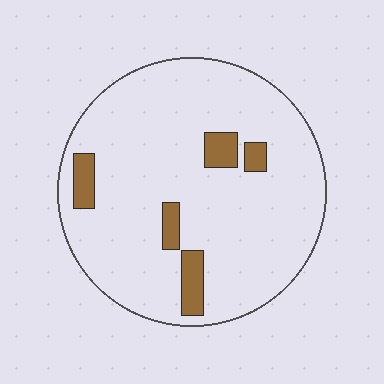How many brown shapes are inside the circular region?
5.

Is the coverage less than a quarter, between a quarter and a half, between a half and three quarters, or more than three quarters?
Less than a quarter.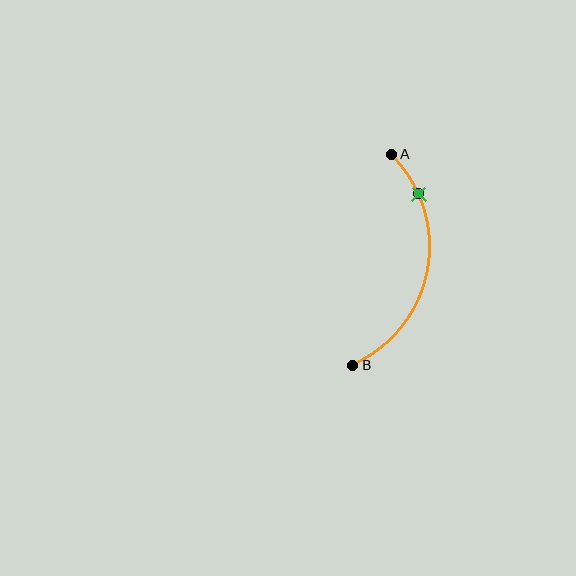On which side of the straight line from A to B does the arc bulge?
The arc bulges to the right of the straight line connecting A and B.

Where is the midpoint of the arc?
The arc midpoint is the point on the curve farthest from the straight line joining A and B. It sits to the right of that line.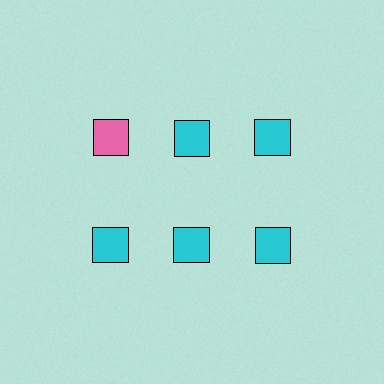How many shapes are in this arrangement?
There are 6 shapes arranged in a grid pattern.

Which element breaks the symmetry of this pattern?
The pink square in the top row, leftmost column breaks the symmetry. All other shapes are cyan squares.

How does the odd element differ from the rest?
It has a different color: pink instead of cyan.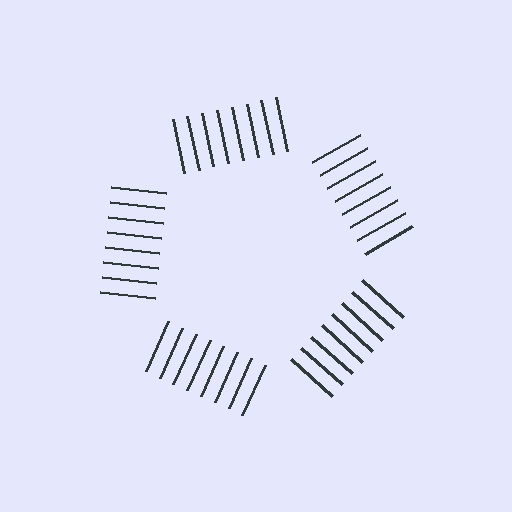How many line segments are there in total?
40 — 8 along each of the 5 edges.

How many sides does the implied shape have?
5 sides — the line-ends trace a pentagon.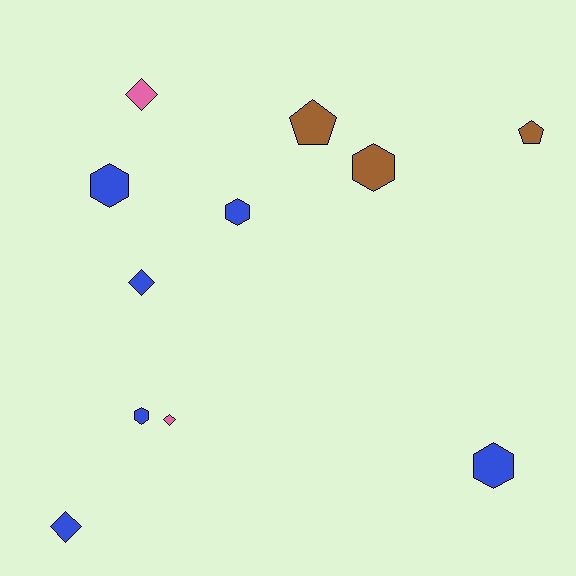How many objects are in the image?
There are 11 objects.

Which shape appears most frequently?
Hexagon, with 5 objects.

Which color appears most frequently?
Blue, with 6 objects.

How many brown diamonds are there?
There are no brown diamonds.